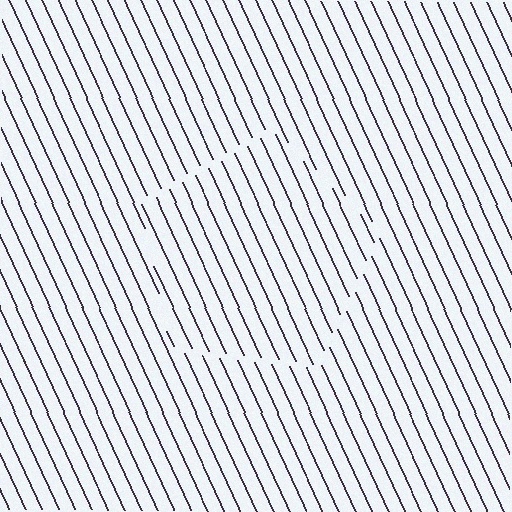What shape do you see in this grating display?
An illusory pentagon. The interior of the shape contains the same grating, shifted by half a period — the contour is defined by the phase discontinuity where line-ends from the inner and outer gratings abut.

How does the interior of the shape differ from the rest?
The interior of the shape contains the same grating, shifted by half a period — the contour is defined by the phase discontinuity where line-ends from the inner and outer gratings abut.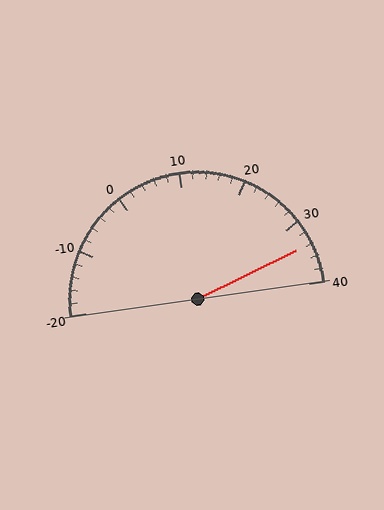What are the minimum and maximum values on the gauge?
The gauge ranges from -20 to 40.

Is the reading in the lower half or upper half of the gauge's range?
The reading is in the upper half of the range (-20 to 40).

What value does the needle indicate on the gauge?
The needle indicates approximately 34.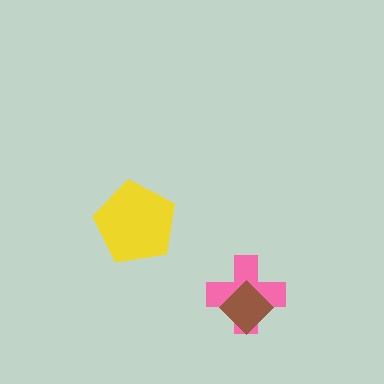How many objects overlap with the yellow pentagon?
0 objects overlap with the yellow pentagon.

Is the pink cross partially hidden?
Yes, it is partially covered by another shape.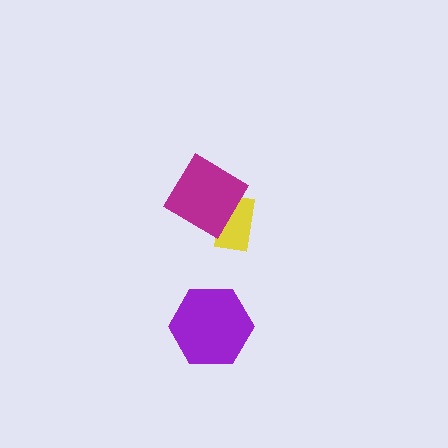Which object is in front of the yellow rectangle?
The magenta diamond is in front of the yellow rectangle.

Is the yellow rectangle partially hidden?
Yes, it is partially covered by another shape.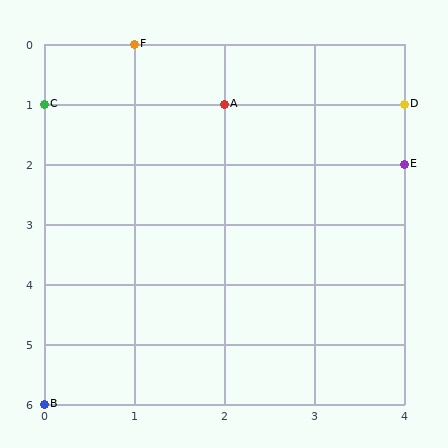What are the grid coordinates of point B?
Point B is at grid coordinates (0, 6).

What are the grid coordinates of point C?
Point C is at grid coordinates (0, 1).